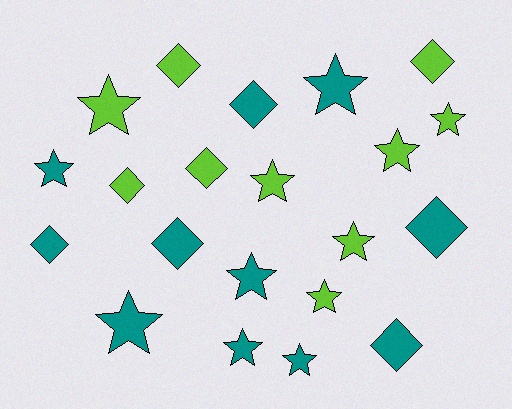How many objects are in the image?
There are 21 objects.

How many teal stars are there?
There are 6 teal stars.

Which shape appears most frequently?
Star, with 12 objects.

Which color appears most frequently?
Teal, with 11 objects.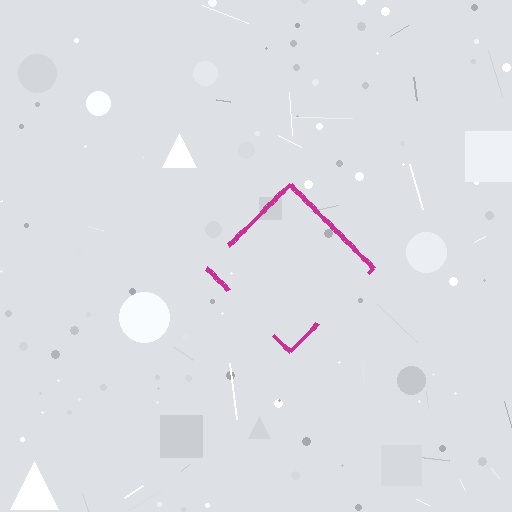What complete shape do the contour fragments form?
The contour fragments form a diamond.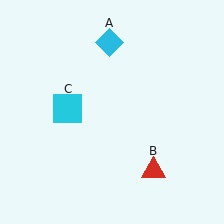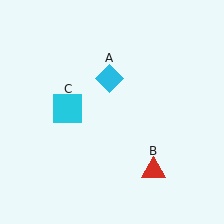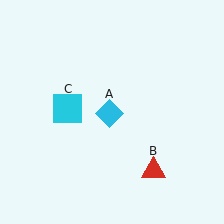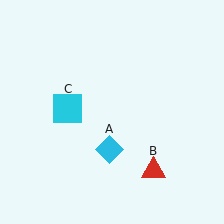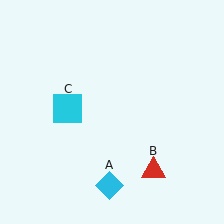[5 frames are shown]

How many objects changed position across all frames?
1 object changed position: cyan diamond (object A).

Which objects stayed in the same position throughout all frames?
Red triangle (object B) and cyan square (object C) remained stationary.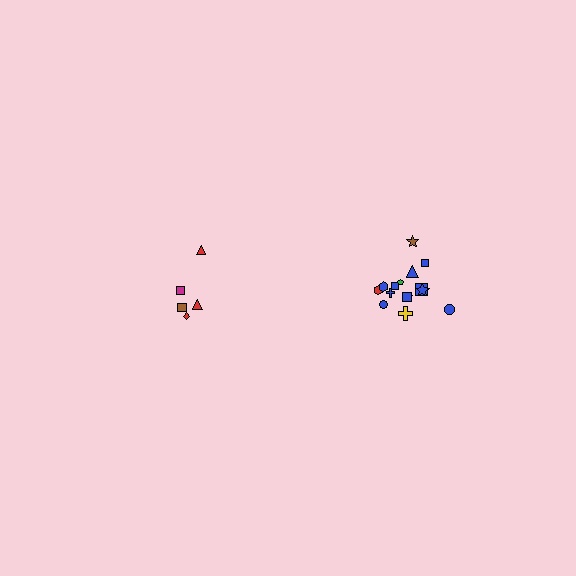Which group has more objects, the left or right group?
The right group.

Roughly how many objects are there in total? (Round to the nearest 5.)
Roughly 20 objects in total.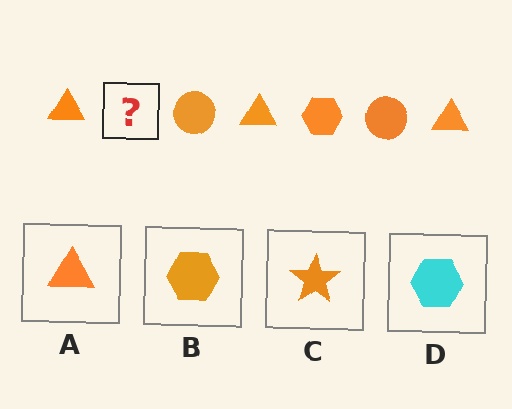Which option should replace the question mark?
Option B.